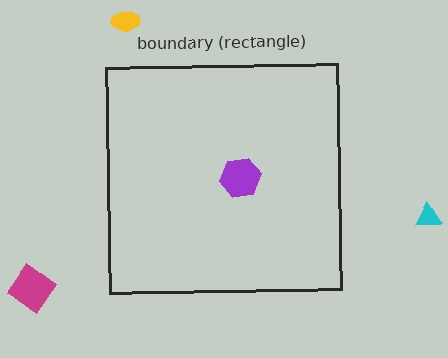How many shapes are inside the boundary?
1 inside, 3 outside.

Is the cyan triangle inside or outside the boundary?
Outside.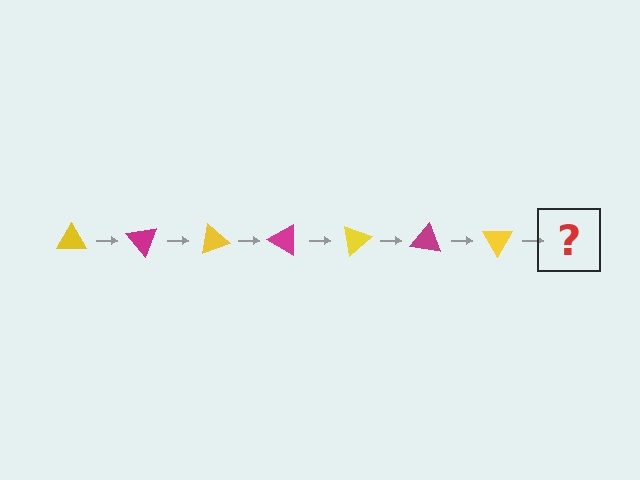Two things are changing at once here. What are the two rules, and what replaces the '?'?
The two rules are that it rotates 50 degrees each step and the color cycles through yellow and magenta. The '?' should be a magenta triangle, rotated 350 degrees from the start.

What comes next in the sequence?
The next element should be a magenta triangle, rotated 350 degrees from the start.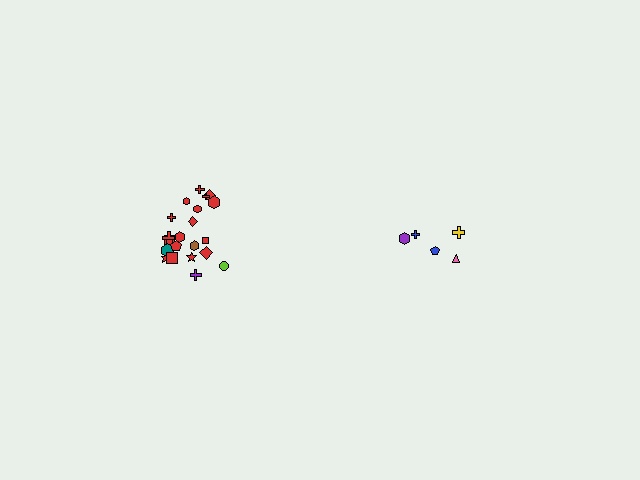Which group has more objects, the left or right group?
The left group.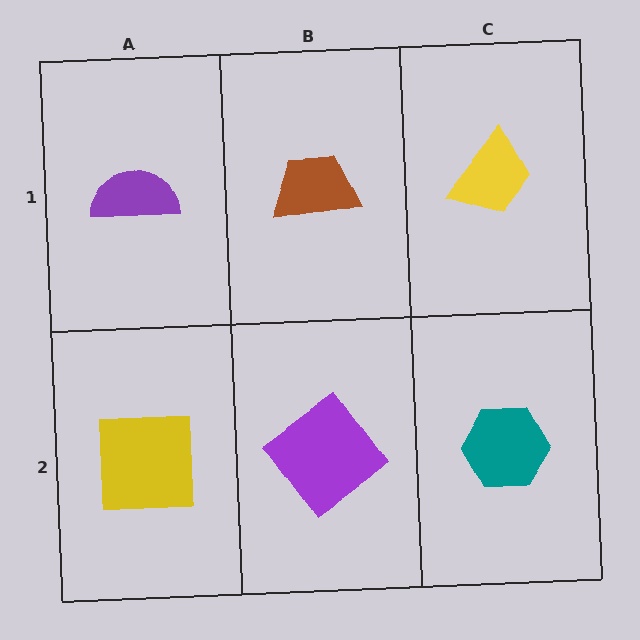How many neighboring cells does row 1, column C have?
2.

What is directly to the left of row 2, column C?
A purple diamond.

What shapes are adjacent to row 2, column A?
A purple semicircle (row 1, column A), a purple diamond (row 2, column B).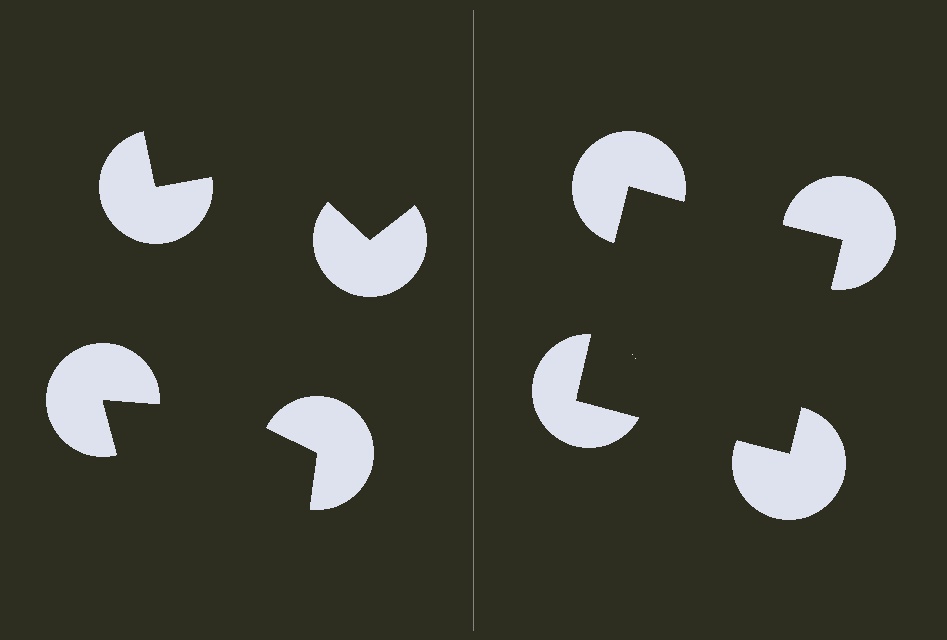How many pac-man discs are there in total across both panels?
8 — 4 on each side.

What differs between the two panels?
The pac-man discs are positioned identically on both sides; only the wedge orientations differ. On the right they align to a square; on the left they are misaligned.